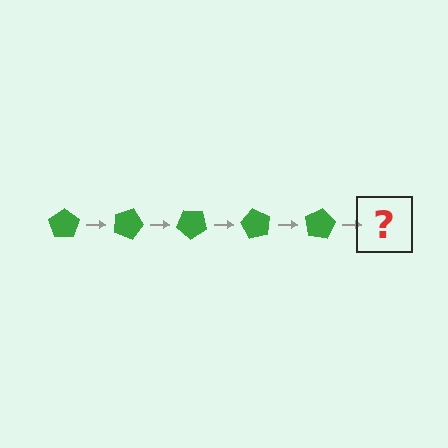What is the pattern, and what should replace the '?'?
The pattern is that the pentagon rotates 20 degrees each step. The '?' should be a green pentagon rotated 100 degrees.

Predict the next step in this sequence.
The next step is a green pentagon rotated 100 degrees.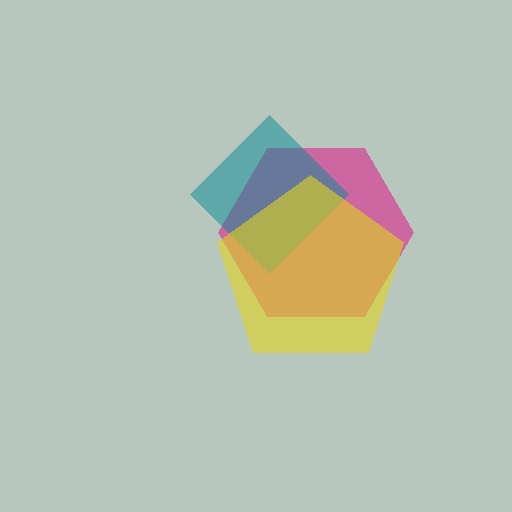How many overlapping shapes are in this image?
There are 3 overlapping shapes in the image.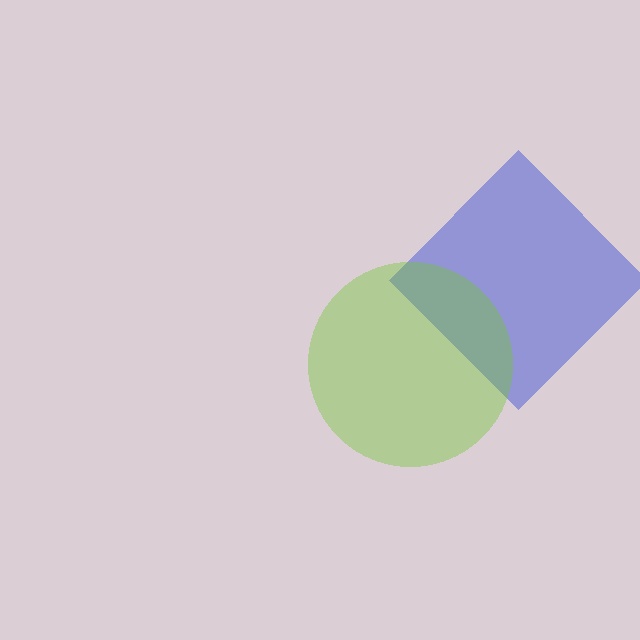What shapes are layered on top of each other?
The layered shapes are: a blue diamond, a lime circle.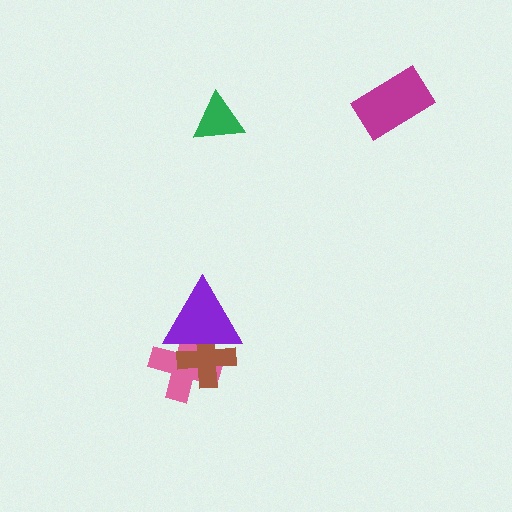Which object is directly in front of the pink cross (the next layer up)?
The brown cross is directly in front of the pink cross.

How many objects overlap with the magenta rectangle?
0 objects overlap with the magenta rectangle.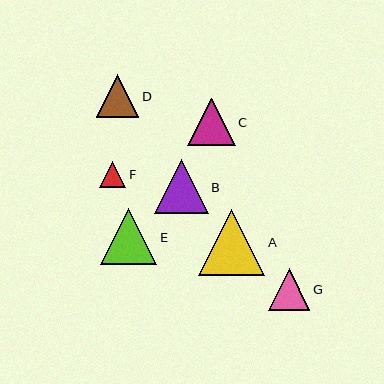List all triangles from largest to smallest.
From largest to smallest: A, E, B, C, D, G, F.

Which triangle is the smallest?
Triangle F is the smallest with a size of approximately 26 pixels.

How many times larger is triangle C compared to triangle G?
Triangle C is approximately 1.1 times the size of triangle G.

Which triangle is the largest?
Triangle A is the largest with a size of approximately 66 pixels.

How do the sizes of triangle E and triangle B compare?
Triangle E and triangle B are approximately the same size.